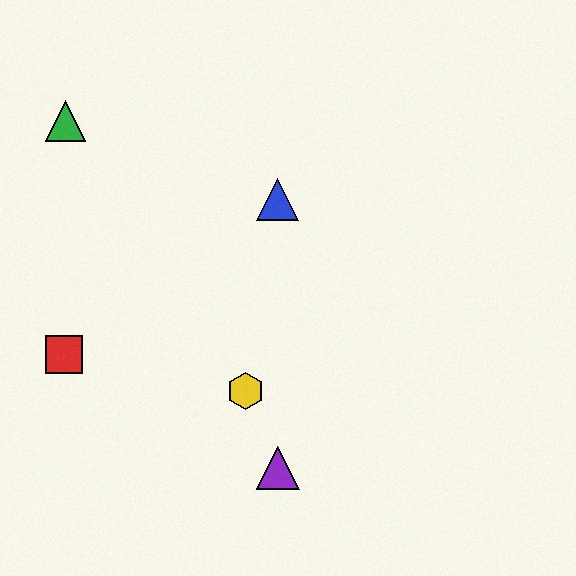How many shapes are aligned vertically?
2 shapes (the blue triangle, the purple triangle) are aligned vertically.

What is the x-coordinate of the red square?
The red square is at x≈64.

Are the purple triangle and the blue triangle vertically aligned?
Yes, both are at x≈278.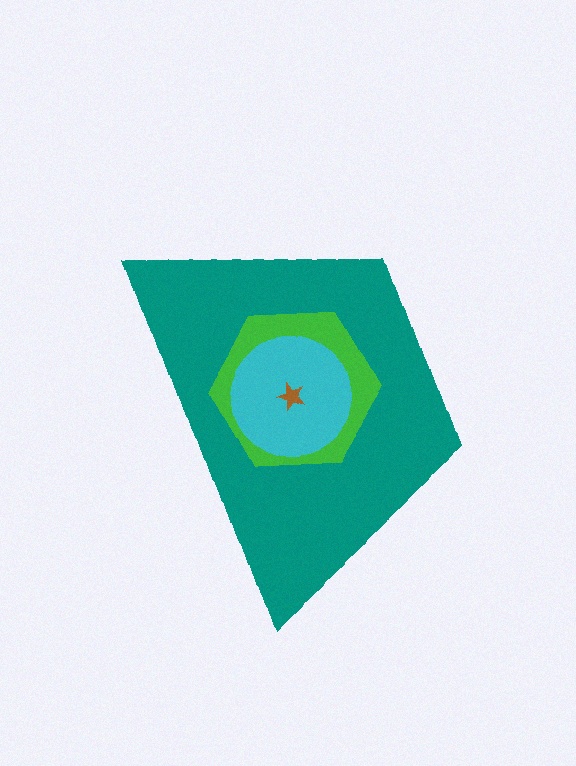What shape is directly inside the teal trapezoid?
The green hexagon.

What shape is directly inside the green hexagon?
The cyan circle.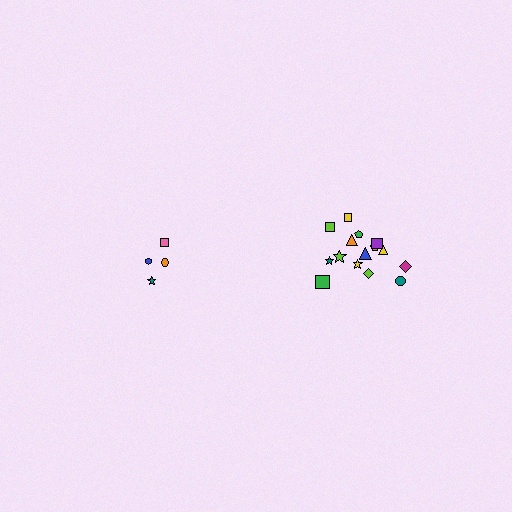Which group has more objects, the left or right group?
The right group.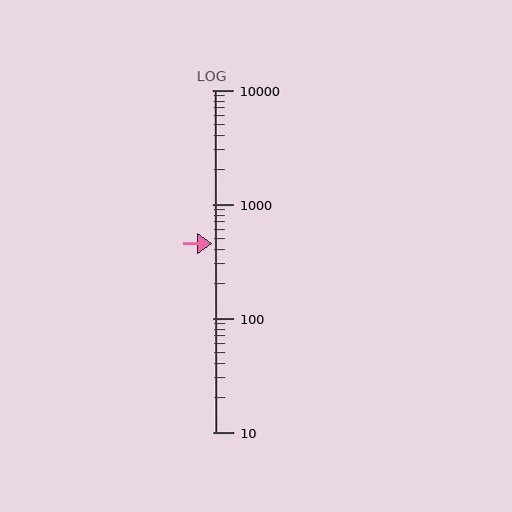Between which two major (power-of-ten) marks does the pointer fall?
The pointer is between 100 and 1000.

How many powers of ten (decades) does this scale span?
The scale spans 3 decades, from 10 to 10000.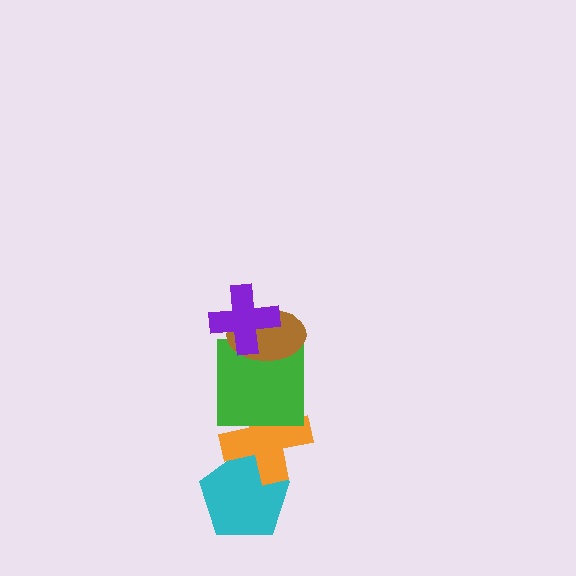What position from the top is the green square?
The green square is 3rd from the top.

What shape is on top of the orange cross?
The green square is on top of the orange cross.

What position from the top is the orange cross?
The orange cross is 4th from the top.